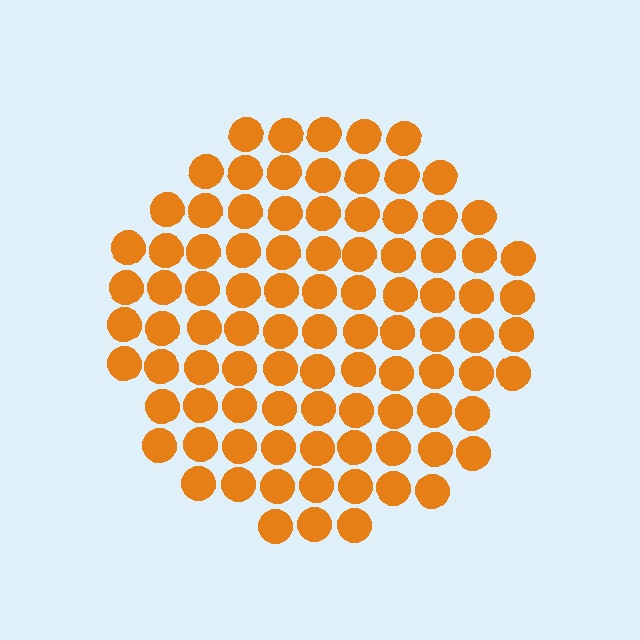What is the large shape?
The large shape is a circle.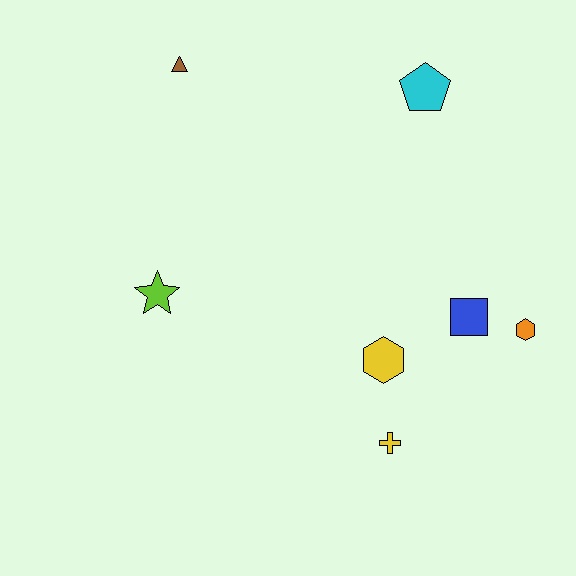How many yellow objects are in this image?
There are 2 yellow objects.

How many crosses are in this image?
There is 1 cross.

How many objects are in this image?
There are 7 objects.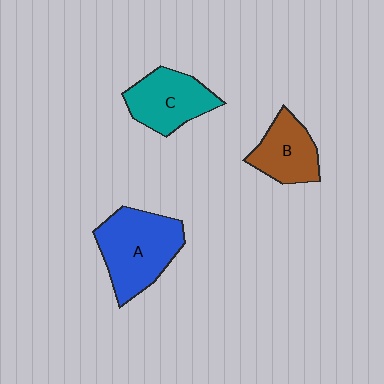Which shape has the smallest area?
Shape B (brown).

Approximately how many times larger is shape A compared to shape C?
Approximately 1.4 times.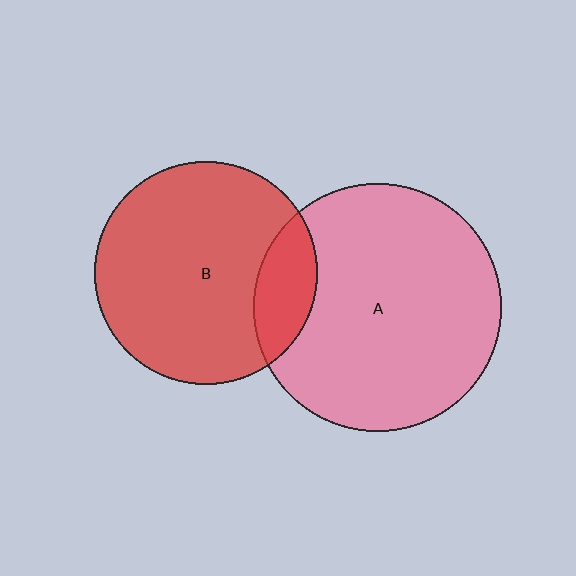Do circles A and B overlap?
Yes.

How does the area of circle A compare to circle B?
Approximately 1.2 times.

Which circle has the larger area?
Circle A (pink).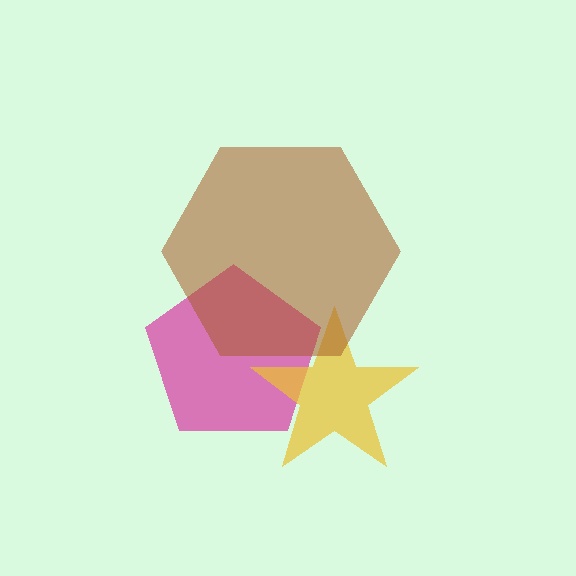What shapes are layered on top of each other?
The layered shapes are: a magenta pentagon, a yellow star, a brown hexagon.